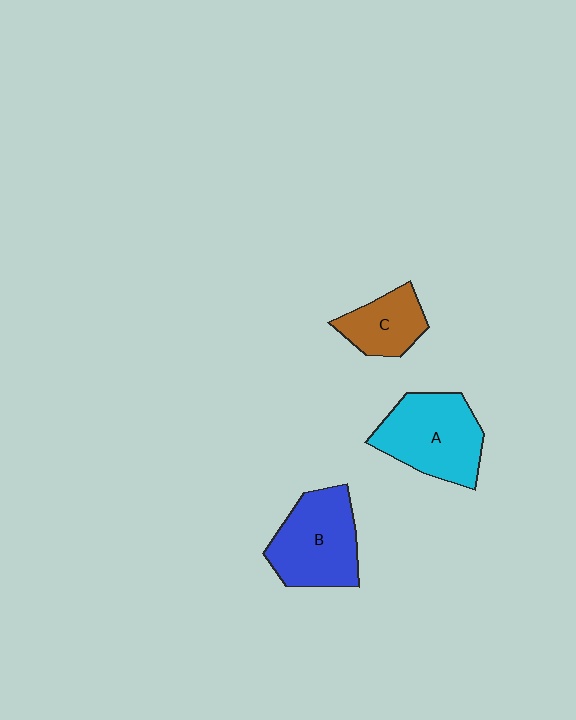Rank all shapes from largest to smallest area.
From largest to smallest: A (cyan), B (blue), C (brown).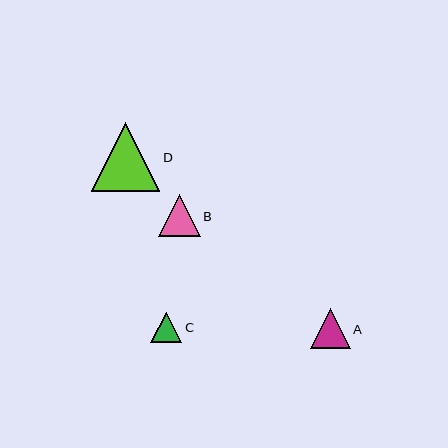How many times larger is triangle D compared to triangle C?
Triangle D is approximately 2.2 times the size of triangle C.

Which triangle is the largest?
Triangle D is the largest with a size of approximately 69 pixels.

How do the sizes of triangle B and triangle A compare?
Triangle B and triangle A are approximately the same size.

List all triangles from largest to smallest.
From largest to smallest: D, B, A, C.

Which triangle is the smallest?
Triangle C is the smallest with a size of approximately 31 pixels.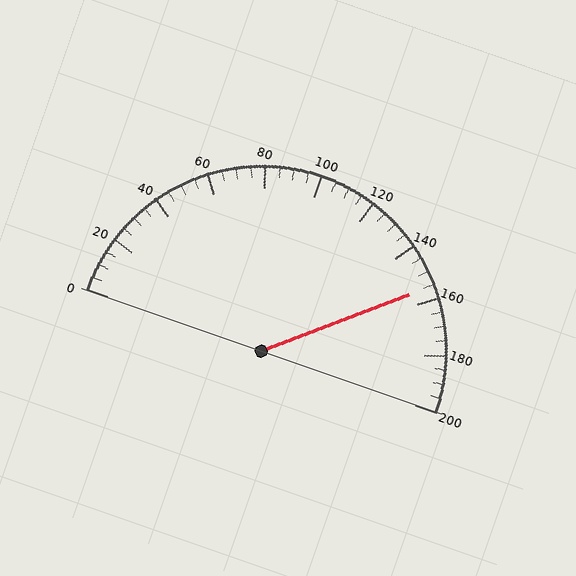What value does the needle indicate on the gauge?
The needle indicates approximately 155.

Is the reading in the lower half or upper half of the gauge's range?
The reading is in the upper half of the range (0 to 200).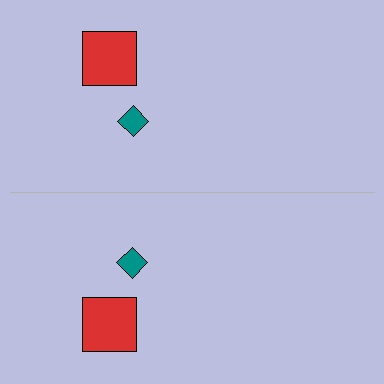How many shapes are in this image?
There are 4 shapes in this image.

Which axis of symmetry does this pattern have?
The pattern has a horizontal axis of symmetry running through the center of the image.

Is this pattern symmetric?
Yes, this pattern has bilateral (reflection) symmetry.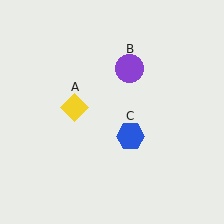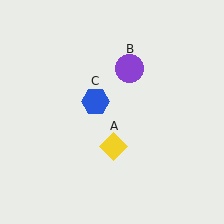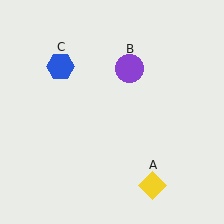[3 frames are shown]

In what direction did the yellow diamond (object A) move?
The yellow diamond (object A) moved down and to the right.